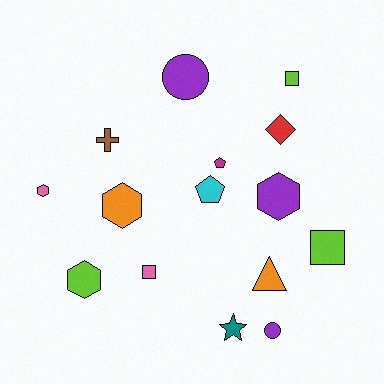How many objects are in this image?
There are 15 objects.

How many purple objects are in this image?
There are 3 purple objects.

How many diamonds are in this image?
There is 1 diamond.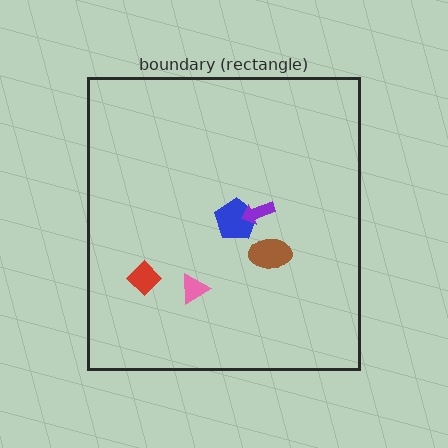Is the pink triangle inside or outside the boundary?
Inside.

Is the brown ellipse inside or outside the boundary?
Inside.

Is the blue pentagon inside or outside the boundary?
Inside.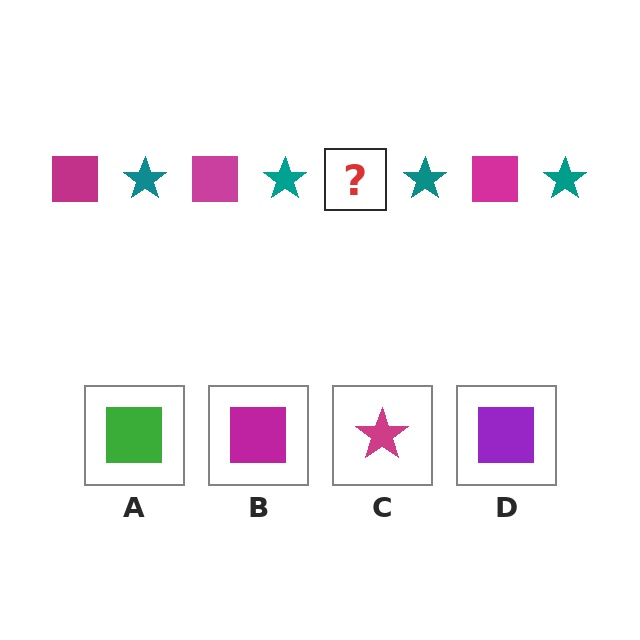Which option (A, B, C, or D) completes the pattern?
B.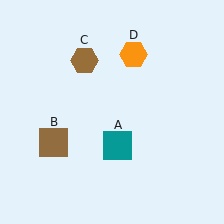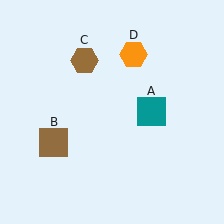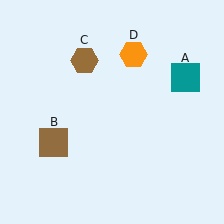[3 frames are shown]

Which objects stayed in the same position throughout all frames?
Brown square (object B) and brown hexagon (object C) and orange hexagon (object D) remained stationary.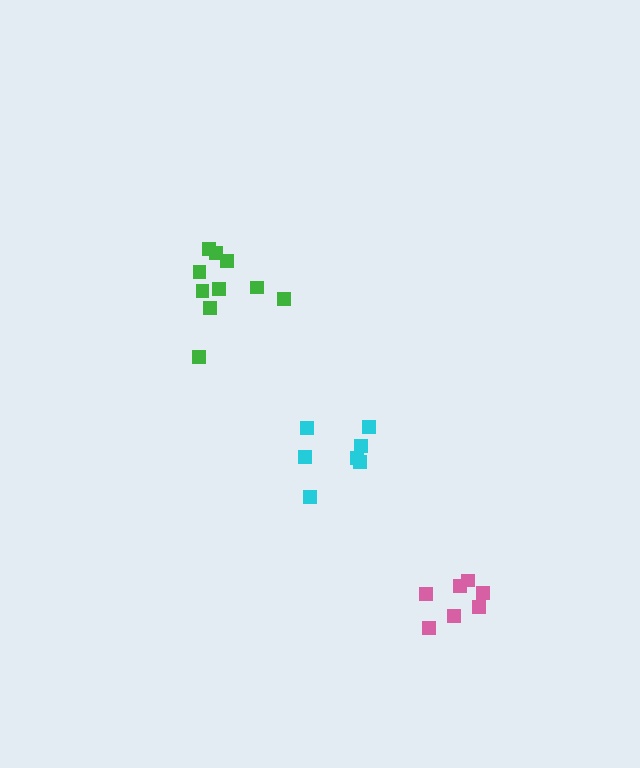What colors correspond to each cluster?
The clusters are colored: pink, green, cyan.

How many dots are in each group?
Group 1: 7 dots, Group 2: 10 dots, Group 3: 7 dots (24 total).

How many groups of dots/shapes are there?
There are 3 groups.